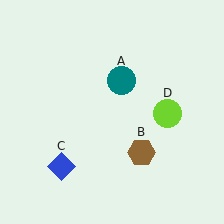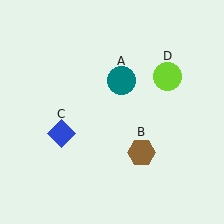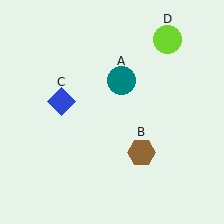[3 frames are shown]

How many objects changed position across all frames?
2 objects changed position: blue diamond (object C), lime circle (object D).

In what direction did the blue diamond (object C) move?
The blue diamond (object C) moved up.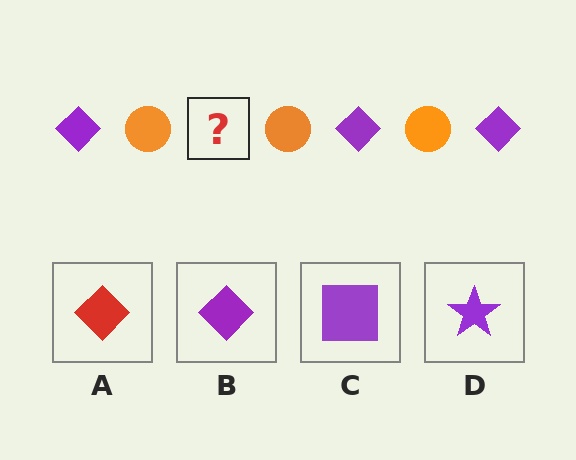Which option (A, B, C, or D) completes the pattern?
B.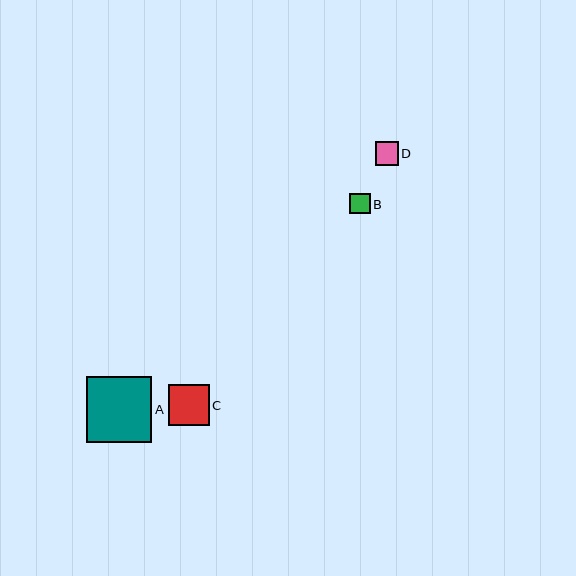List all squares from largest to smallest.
From largest to smallest: A, C, D, B.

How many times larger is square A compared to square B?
Square A is approximately 3.2 times the size of square B.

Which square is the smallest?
Square B is the smallest with a size of approximately 21 pixels.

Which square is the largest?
Square A is the largest with a size of approximately 66 pixels.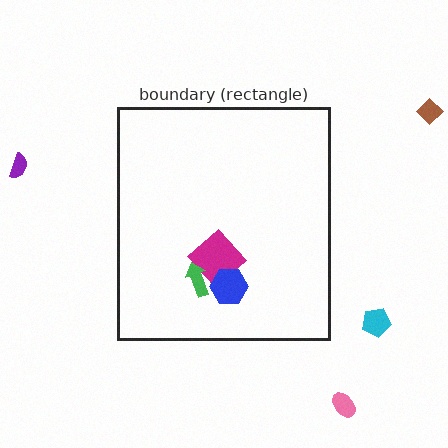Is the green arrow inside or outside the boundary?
Inside.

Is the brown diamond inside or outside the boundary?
Outside.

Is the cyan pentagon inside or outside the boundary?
Outside.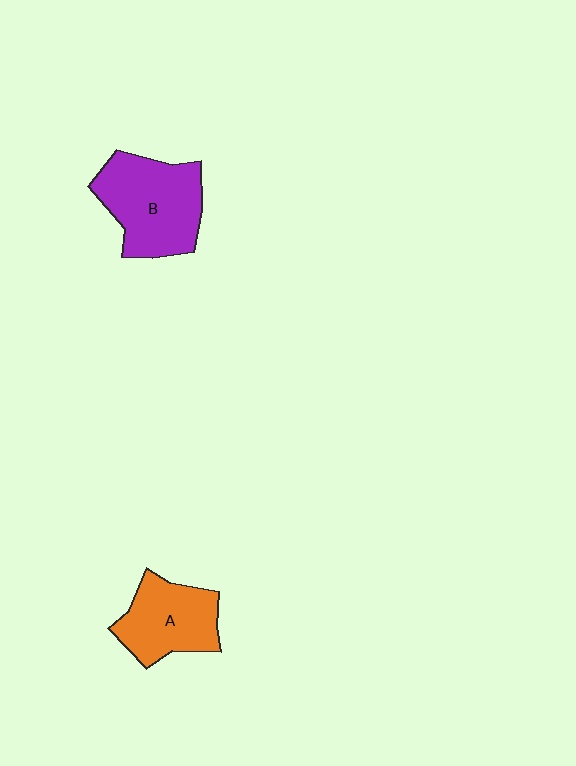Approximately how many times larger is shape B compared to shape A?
Approximately 1.3 times.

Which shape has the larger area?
Shape B (purple).